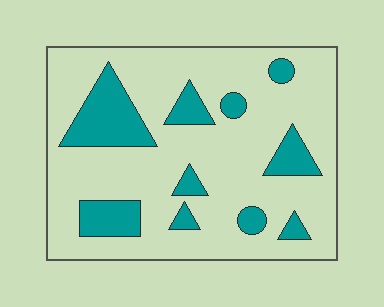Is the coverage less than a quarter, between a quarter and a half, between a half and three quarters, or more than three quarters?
Less than a quarter.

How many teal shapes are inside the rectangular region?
10.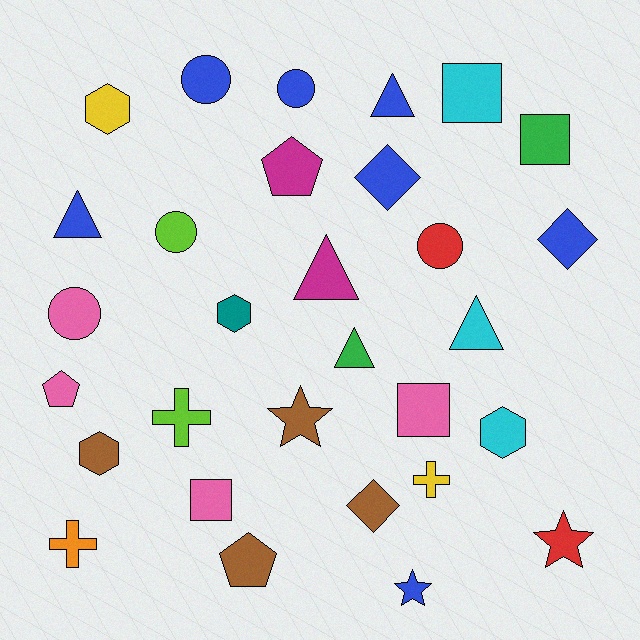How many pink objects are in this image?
There are 4 pink objects.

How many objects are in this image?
There are 30 objects.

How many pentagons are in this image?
There are 3 pentagons.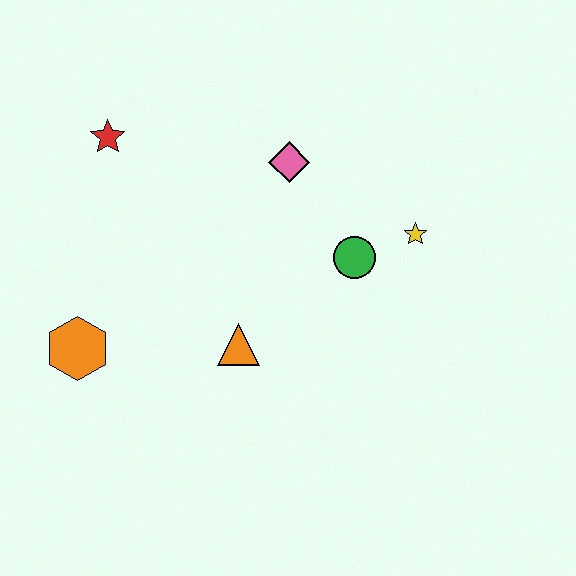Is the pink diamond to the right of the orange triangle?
Yes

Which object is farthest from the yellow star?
The orange hexagon is farthest from the yellow star.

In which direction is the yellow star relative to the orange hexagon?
The yellow star is to the right of the orange hexagon.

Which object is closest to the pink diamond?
The green circle is closest to the pink diamond.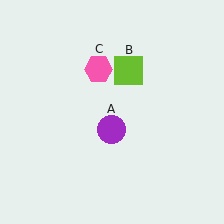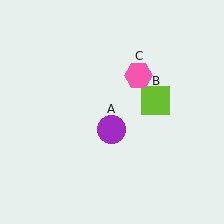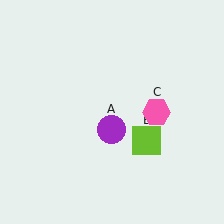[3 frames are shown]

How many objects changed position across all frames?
2 objects changed position: lime square (object B), pink hexagon (object C).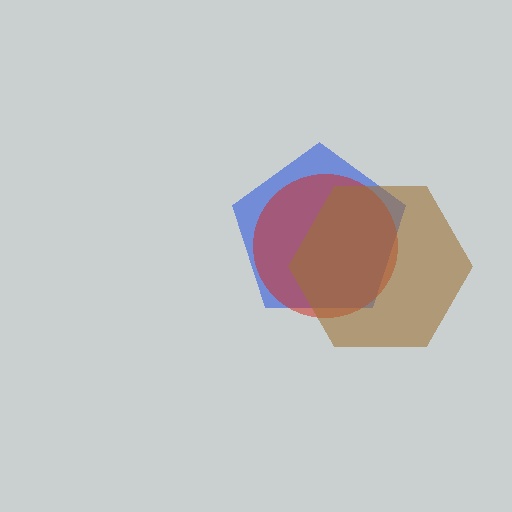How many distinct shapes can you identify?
There are 3 distinct shapes: a blue pentagon, a red circle, a brown hexagon.